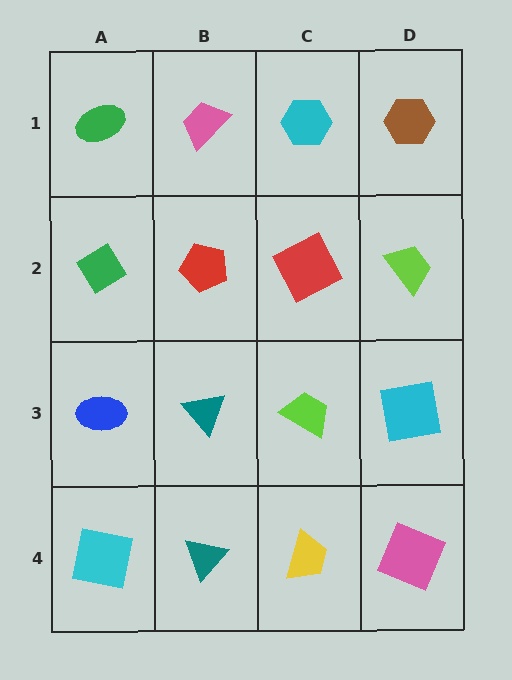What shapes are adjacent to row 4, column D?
A cyan square (row 3, column D), a yellow trapezoid (row 4, column C).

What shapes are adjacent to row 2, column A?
A green ellipse (row 1, column A), a blue ellipse (row 3, column A), a red pentagon (row 2, column B).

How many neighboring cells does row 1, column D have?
2.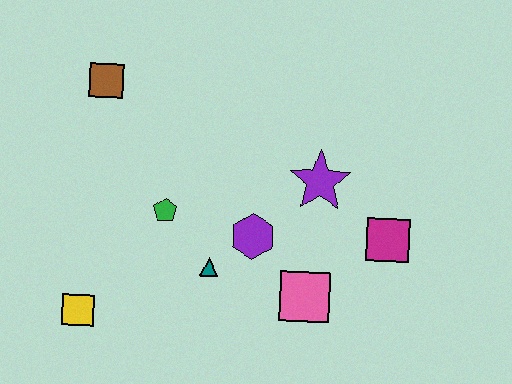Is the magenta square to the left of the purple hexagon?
No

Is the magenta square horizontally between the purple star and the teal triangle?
No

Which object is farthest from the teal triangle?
The brown square is farthest from the teal triangle.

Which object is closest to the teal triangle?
The purple hexagon is closest to the teal triangle.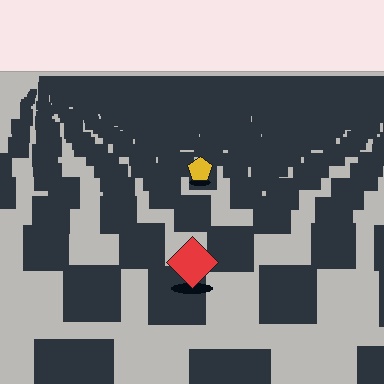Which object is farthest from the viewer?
The yellow pentagon is farthest from the viewer. It appears smaller and the ground texture around it is denser.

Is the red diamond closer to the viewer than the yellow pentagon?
Yes. The red diamond is closer — you can tell from the texture gradient: the ground texture is coarser near it.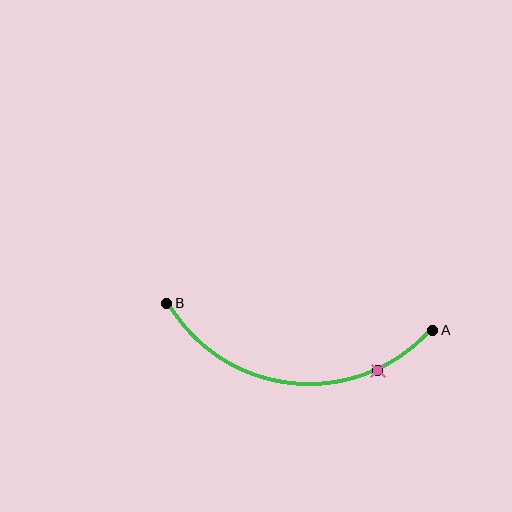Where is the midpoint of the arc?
The arc midpoint is the point on the curve farthest from the straight line joining A and B. It sits below that line.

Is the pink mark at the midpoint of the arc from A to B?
No. The pink mark lies on the arc but is closer to endpoint A. The arc midpoint would be at the point on the curve equidistant along the arc from both A and B.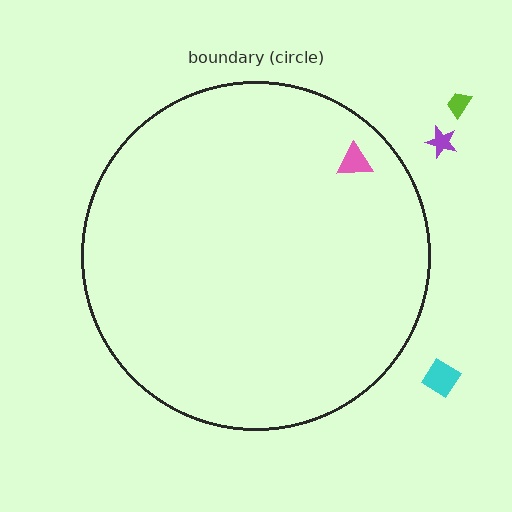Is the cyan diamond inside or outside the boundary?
Outside.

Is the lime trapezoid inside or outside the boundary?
Outside.